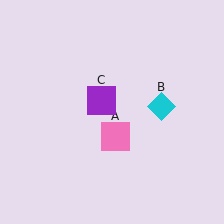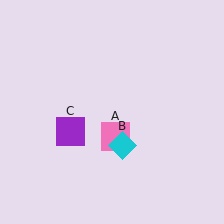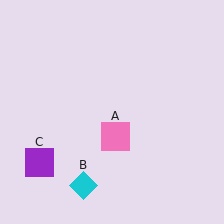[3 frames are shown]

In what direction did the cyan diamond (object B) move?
The cyan diamond (object B) moved down and to the left.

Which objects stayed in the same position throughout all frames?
Pink square (object A) remained stationary.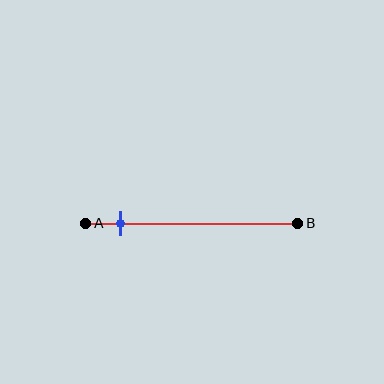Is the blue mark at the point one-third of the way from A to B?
No, the mark is at about 15% from A, not at the 33% one-third point.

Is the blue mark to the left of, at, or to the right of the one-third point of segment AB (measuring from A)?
The blue mark is to the left of the one-third point of segment AB.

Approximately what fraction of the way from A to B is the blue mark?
The blue mark is approximately 15% of the way from A to B.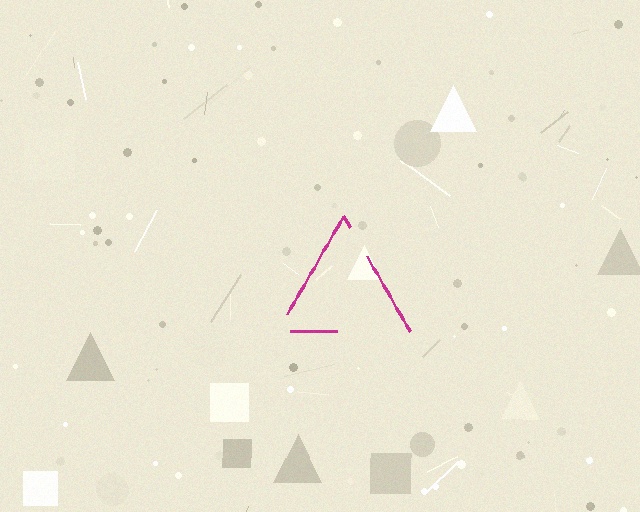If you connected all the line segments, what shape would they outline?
They would outline a triangle.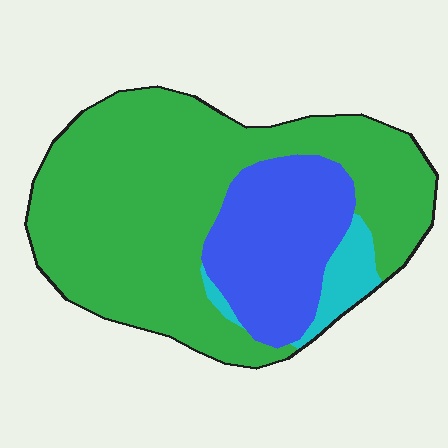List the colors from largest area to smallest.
From largest to smallest: green, blue, cyan.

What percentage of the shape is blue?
Blue takes up about one quarter (1/4) of the shape.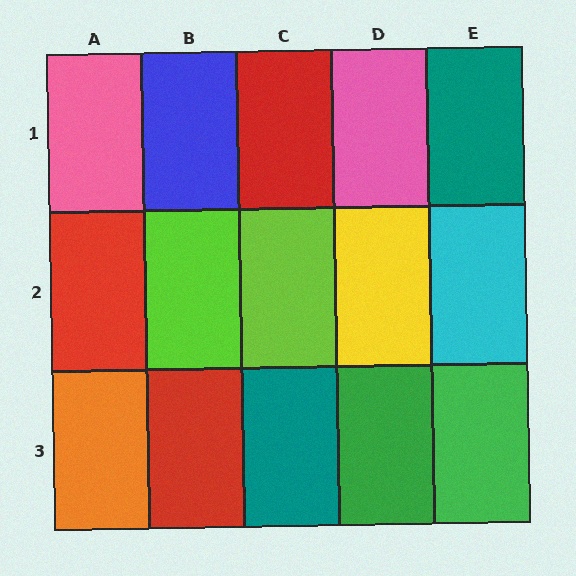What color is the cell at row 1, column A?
Pink.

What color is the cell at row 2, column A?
Red.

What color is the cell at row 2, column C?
Lime.